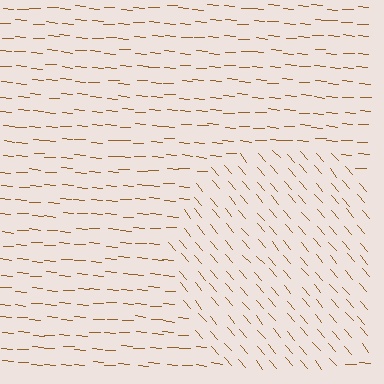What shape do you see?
I see a circle.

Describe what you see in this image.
The image is filled with small brown line segments. A circle region in the image has lines oriented differently from the surrounding lines, creating a visible texture boundary.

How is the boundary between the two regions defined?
The boundary is defined purely by a change in line orientation (approximately 45 degrees difference). All lines are the same color and thickness.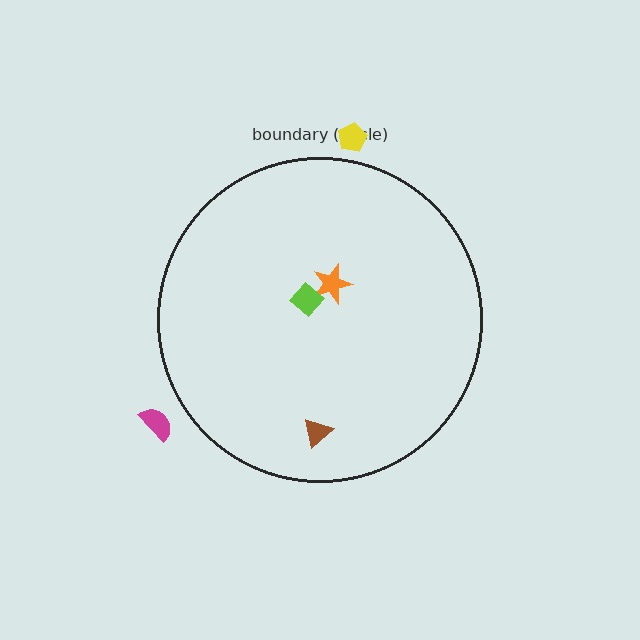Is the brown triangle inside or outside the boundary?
Inside.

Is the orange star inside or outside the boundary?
Inside.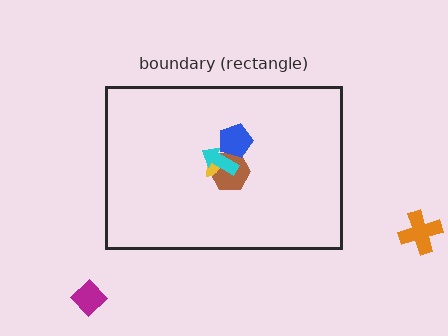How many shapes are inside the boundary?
4 inside, 2 outside.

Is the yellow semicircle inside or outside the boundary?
Inside.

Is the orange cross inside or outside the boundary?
Outside.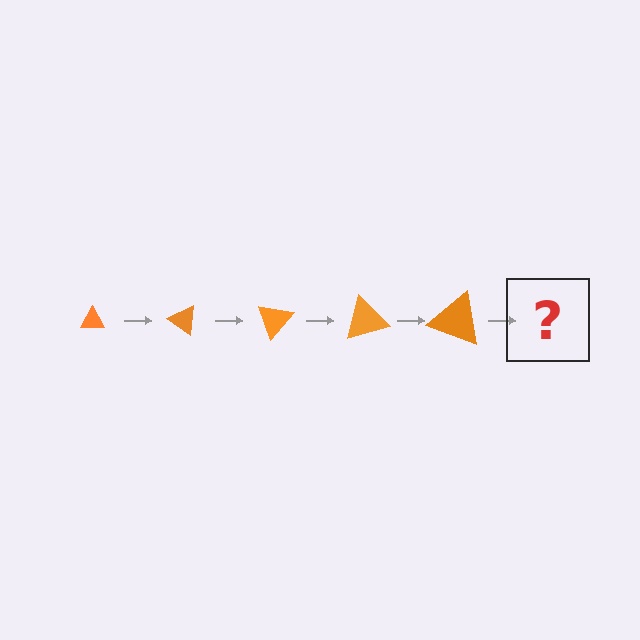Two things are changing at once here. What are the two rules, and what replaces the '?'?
The two rules are that the triangle grows larger each step and it rotates 35 degrees each step. The '?' should be a triangle, larger than the previous one and rotated 175 degrees from the start.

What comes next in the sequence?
The next element should be a triangle, larger than the previous one and rotated 175 degrees from the start.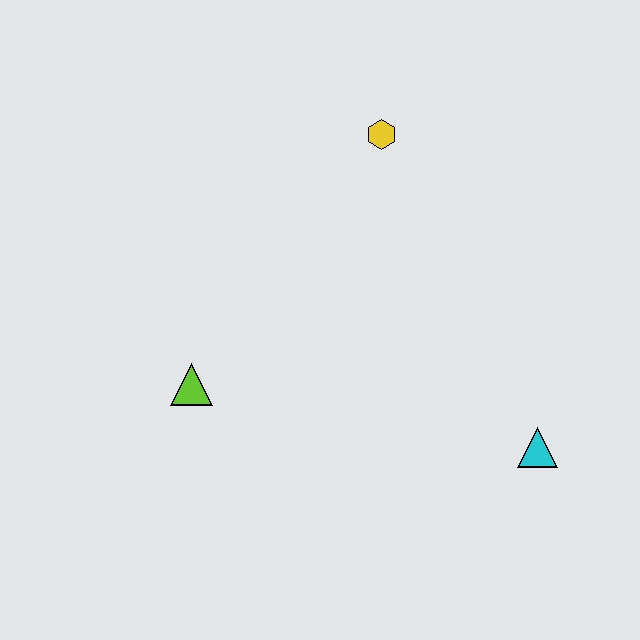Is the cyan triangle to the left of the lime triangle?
No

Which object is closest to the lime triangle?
The yellow hexagon is closest to the lime triangle.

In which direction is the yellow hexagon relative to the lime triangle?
The yellow hexagon is above the lime triangle.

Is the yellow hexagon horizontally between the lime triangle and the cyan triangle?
Yes